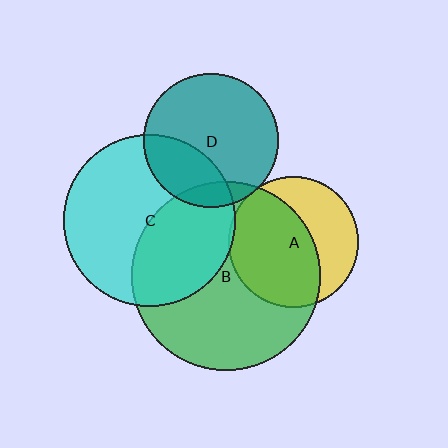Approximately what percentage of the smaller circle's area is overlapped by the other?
Approximately 60%.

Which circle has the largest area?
Circle B (green).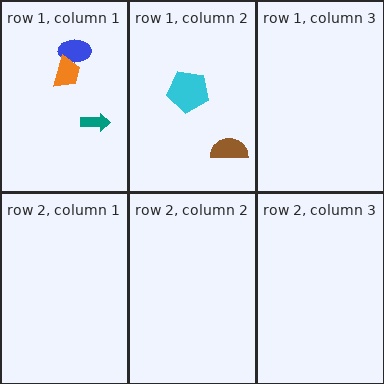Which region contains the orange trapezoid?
The row 1, column 1 region.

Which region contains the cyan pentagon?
The row 1, column 2 region.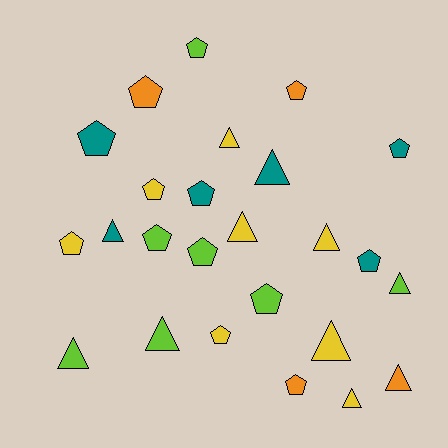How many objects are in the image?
There are 25 objects.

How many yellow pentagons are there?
There are 3 yellow pentagons.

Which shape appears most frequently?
Pentagon, with 14 objects.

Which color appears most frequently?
Yellow, with 8 objects.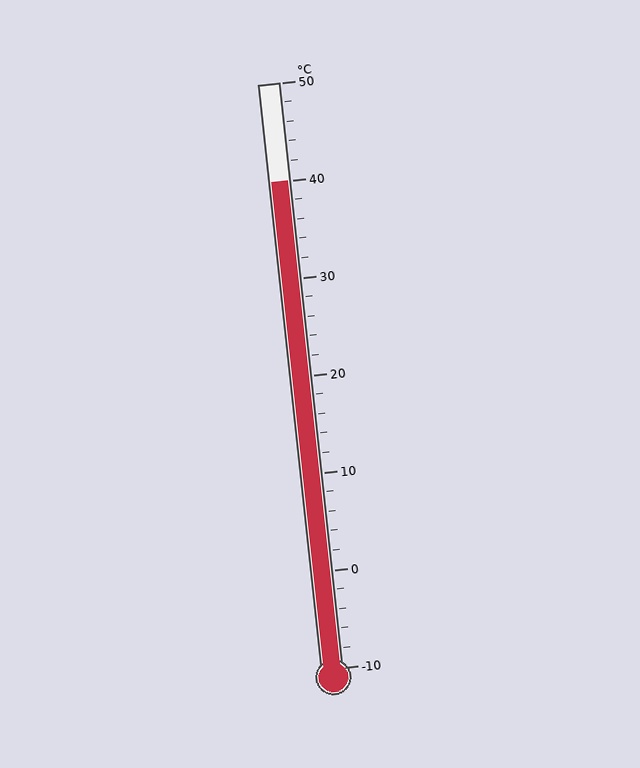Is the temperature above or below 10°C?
The temperature is above 10°C.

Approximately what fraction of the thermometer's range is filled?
The thermometer is filled to approximately 85% of its range.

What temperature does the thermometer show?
The thermometer shows approximately 40°C.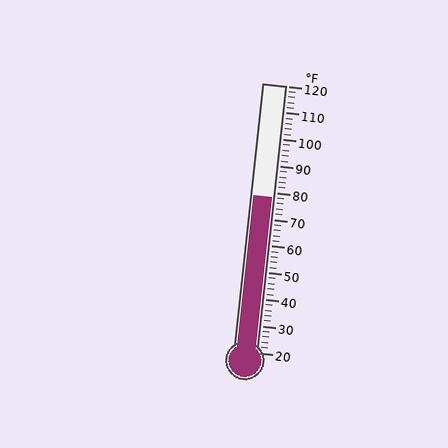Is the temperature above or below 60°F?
The temperature is above 60°F.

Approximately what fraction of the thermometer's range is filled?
The thermometer is filled to approximately 60% of its range.